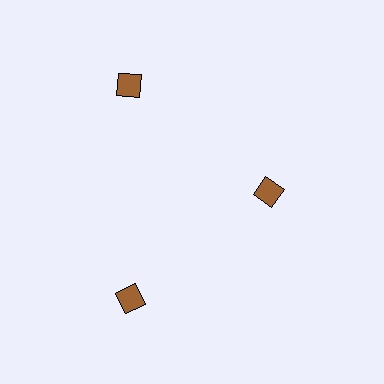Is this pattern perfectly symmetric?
No. The 3 brown diamonds are arranged in a ring, but one element near the 3 o'clock position is pulled inward toward the center, breaking the 3-fold rotational symmetry.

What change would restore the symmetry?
The symmetry would be restored by moving it outward, back onto the ring so that all 3 diamonds sit at equal angles and equal distance from the center.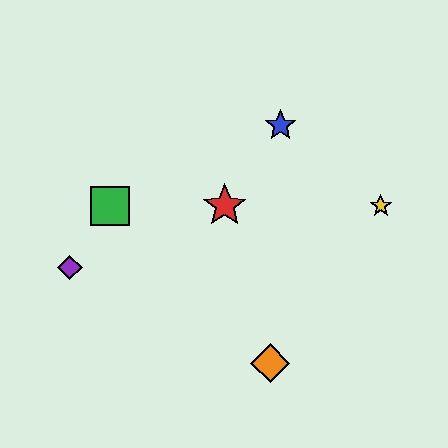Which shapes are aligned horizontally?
The red star, the green square, the yellow star are aligned horizontally.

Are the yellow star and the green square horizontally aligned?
Yes, both are at y≈206.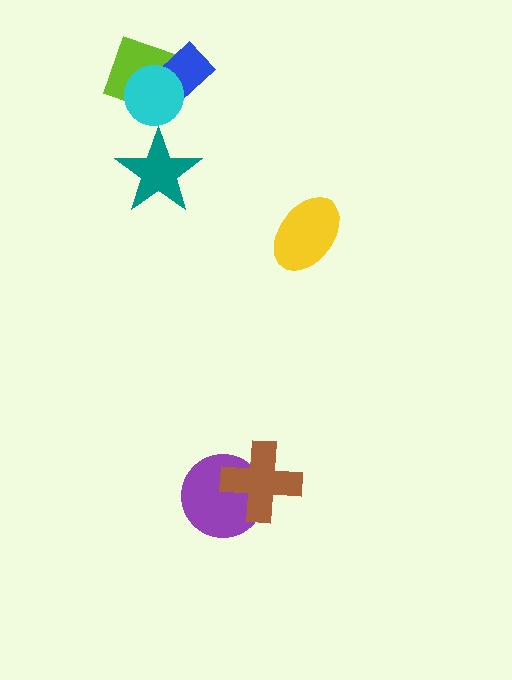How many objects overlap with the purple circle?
1 object overlaps with the purple circle.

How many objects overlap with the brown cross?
1 object overlaps with the brown cross.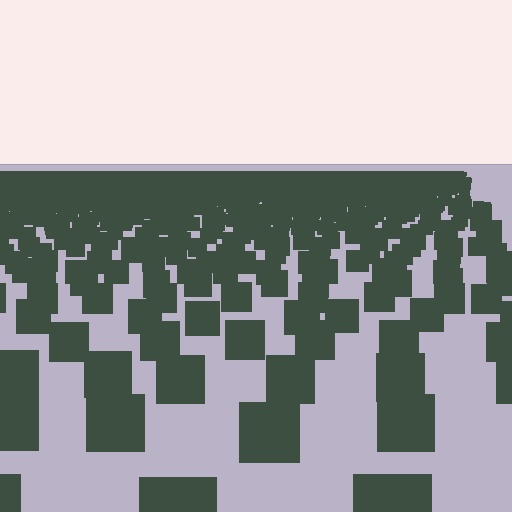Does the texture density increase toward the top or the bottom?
Density increases toward the top.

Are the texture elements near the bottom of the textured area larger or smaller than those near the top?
Larger. Near the bottom, elements are closer to the viewer and appear at a bigger on-screen size.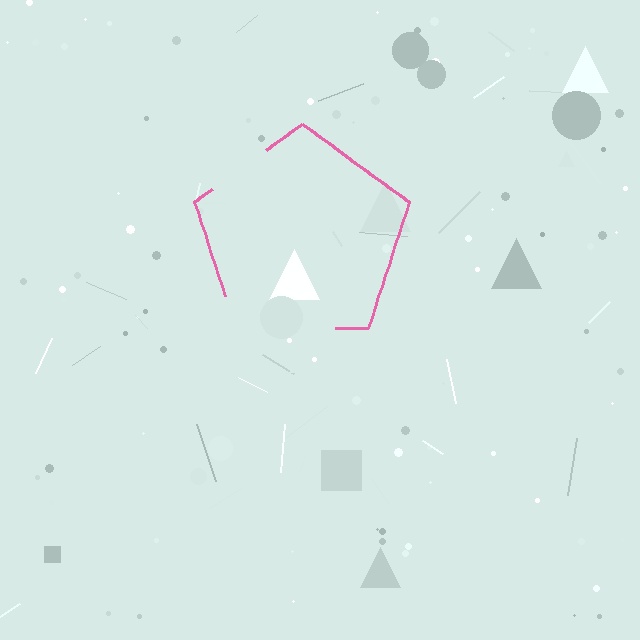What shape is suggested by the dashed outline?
The dashed outline suggests a pentagon.